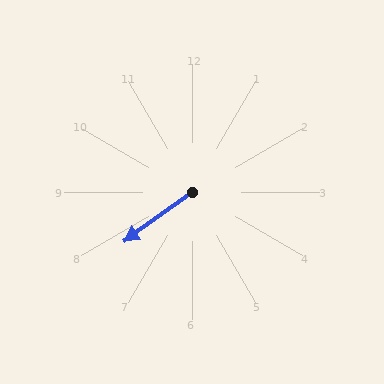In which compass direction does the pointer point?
Southwest.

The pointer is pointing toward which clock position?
Roughly 8 o'clock.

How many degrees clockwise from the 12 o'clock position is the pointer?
Approximately 234 degrees.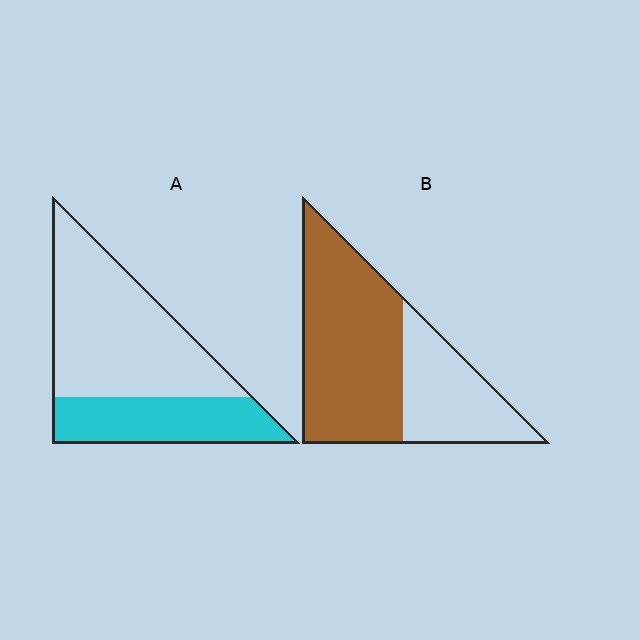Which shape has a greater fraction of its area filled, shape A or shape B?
Shape B.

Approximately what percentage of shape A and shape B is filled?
A is approximately 35% and B is approximately 65%.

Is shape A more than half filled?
No.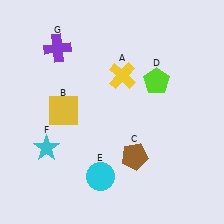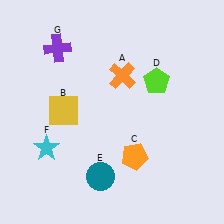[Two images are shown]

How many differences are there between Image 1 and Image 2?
There are 3 differences between the two images.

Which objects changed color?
A changed from yellow to orange. C changed from brown to orange. E changed from cyan to teal.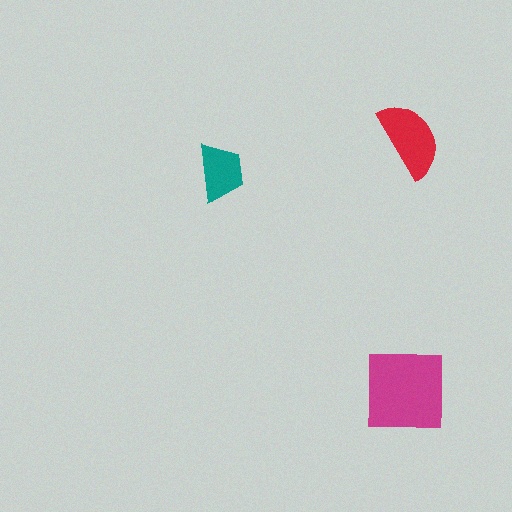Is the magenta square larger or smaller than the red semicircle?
Larger.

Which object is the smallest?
The teal trapezoid.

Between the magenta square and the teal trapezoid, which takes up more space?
The magenta square.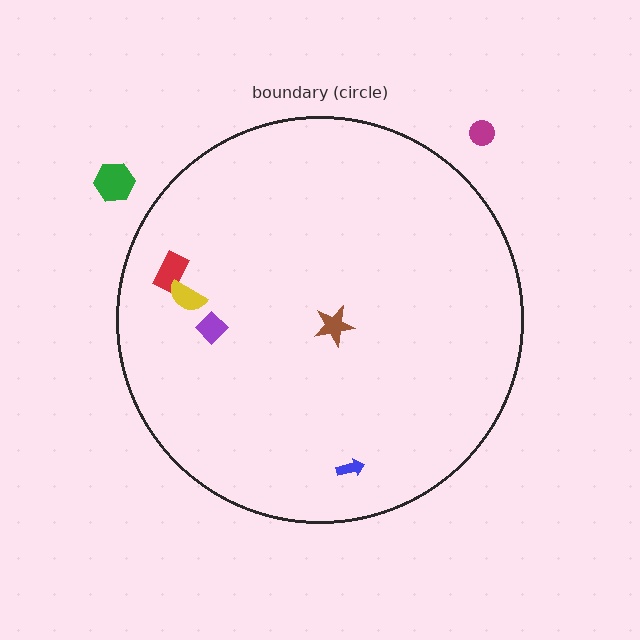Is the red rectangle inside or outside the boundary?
Inside.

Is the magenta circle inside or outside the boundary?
Outside.